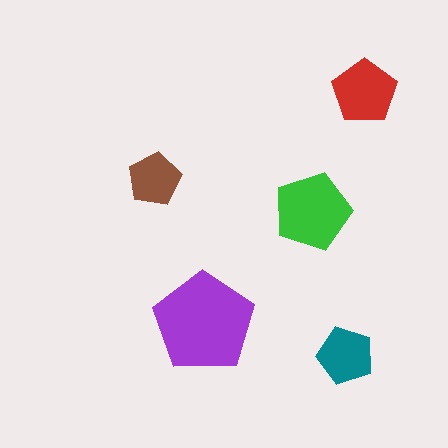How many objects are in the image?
There are 5 objects in the image.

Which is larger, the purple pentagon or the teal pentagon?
The purple one.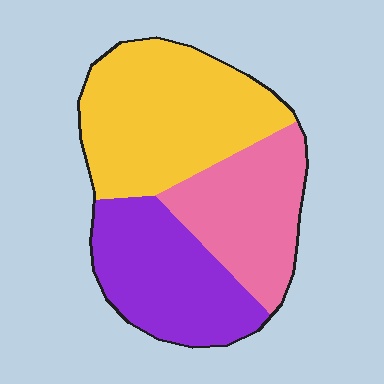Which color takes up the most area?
Yellow, at roughly 40%.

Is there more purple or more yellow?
Yellow.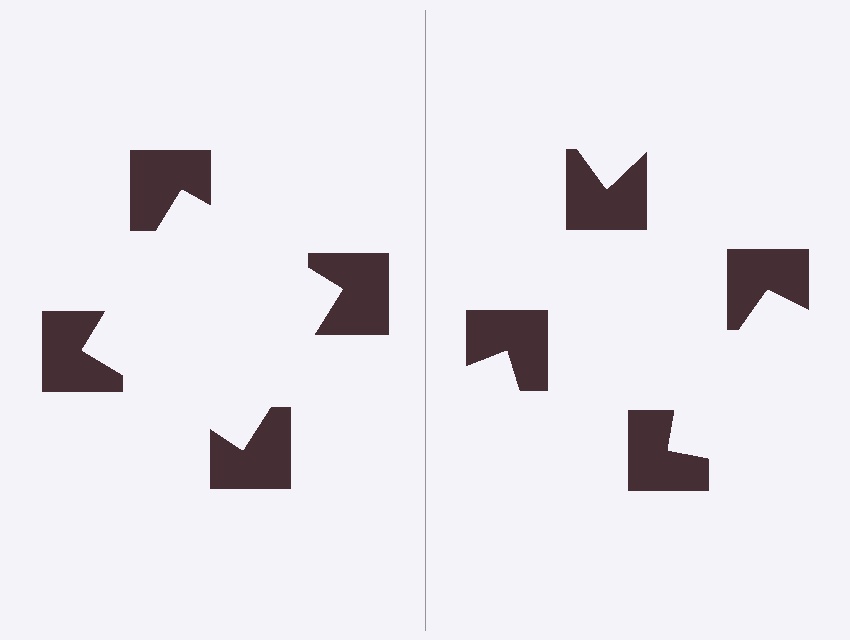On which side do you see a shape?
An illusory square appears on the left side. On the right side the wedge cuts are rotated, so no coherent shape forms.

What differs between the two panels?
The notched squares are positioned identically on both sides; only the wedge orientations differ. On the left they align to a square; on the right they are misaligned.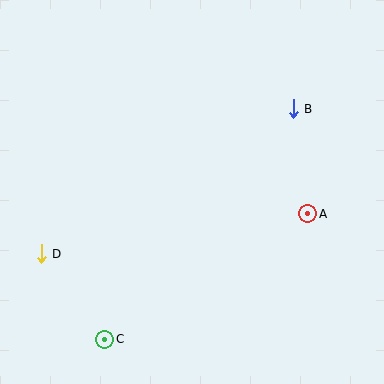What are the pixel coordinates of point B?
Point B is at (293, 109).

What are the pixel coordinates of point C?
Point C is at (105, 339).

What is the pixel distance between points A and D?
The distance between A and D is 269 pixels.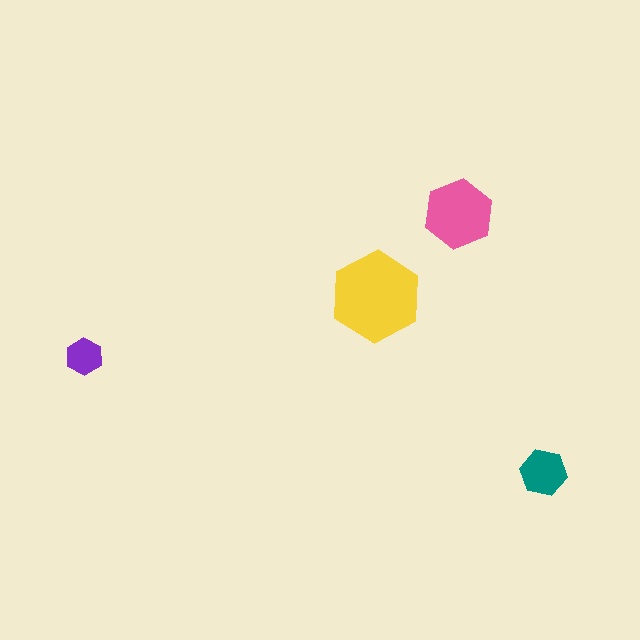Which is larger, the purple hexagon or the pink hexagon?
The pink one.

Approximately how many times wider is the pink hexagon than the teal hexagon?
About 1.5 times wider.